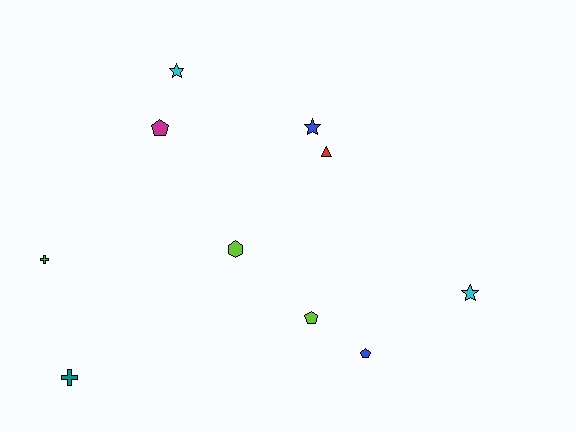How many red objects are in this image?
There is 1 red object.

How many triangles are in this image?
There is 1 triangle.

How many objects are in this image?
There are 10 objects.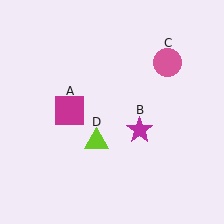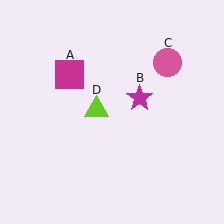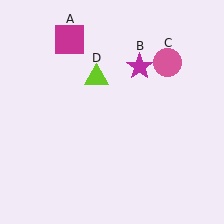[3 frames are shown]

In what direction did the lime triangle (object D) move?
The lime triangle (object D) moved up.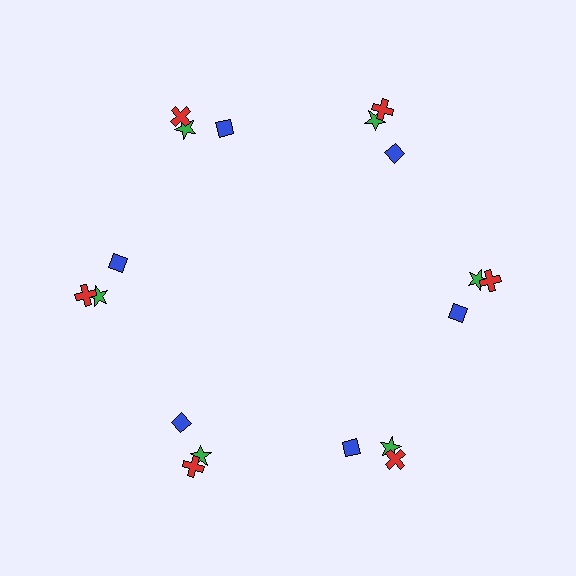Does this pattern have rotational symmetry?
Yes, this pattern has 6-fold rotational symmetry. It looks the same after rotating 60 degrees around the center.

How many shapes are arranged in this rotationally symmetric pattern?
There are 18 shapes, arranged in 6 groups of 3.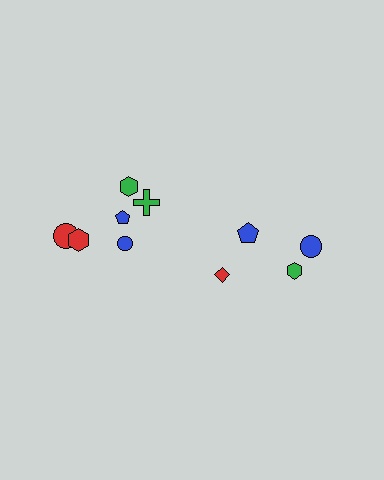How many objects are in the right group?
There are 4 objects.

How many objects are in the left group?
There are 6 objects.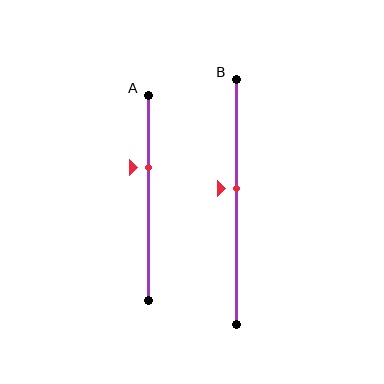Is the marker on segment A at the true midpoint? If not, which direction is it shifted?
No, the marker on segment A is shifted upward by about 15% of the segment length.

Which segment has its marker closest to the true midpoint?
Segment B has its marker closest to the true midpoint.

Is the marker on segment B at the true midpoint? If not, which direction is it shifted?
No, the marker on segment B is shifted upward by about 5% of the segment length.